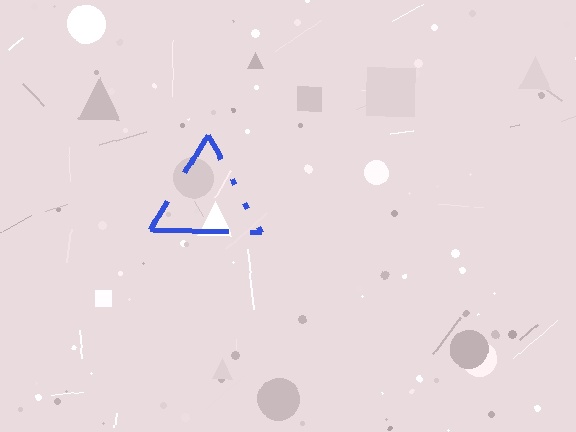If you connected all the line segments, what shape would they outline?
They would outline a triangle.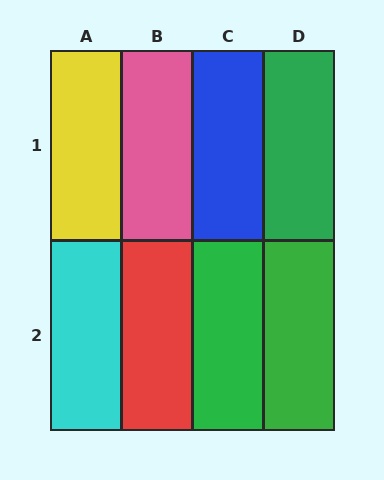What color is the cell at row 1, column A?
Yellow.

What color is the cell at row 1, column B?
Pink.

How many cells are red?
1 cell is red.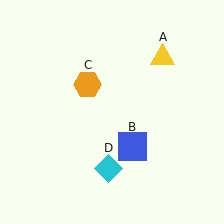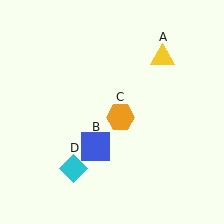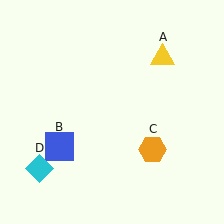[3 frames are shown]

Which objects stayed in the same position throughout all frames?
Yellow triangle (object A) remained stationary.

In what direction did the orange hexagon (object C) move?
The orange hexagon (object C) moved down and to the right.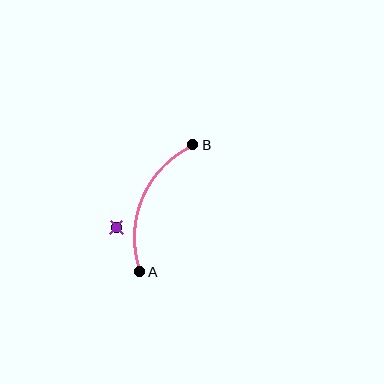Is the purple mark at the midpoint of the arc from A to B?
No — the purple mark does not lie on the arc at all. It sits slightly outside the curve.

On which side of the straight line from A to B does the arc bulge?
The arc bulges to the left of the straight line connecting A and B.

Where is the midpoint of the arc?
The arc midpoint is the point on the curve farthest from the straight line joining A and B. It sits to the left of that line.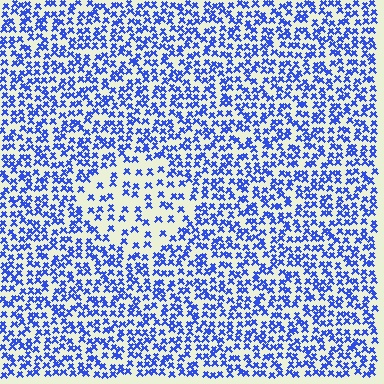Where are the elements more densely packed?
The elements are more densely packed outside the diamond boundary.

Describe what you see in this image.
The image contains small blue elements arranged at two different densities. A diamond-shaped region is visible where the elements are less densely packed than the surrounding area.